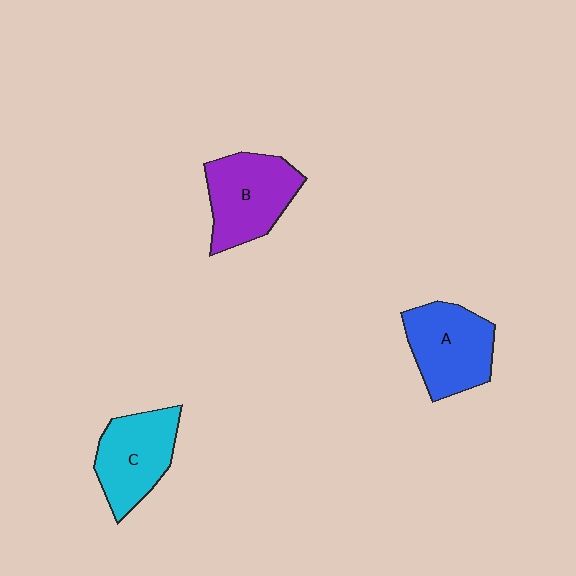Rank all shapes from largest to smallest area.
From largest to smallest: B (purple), A (blue), C (cyan).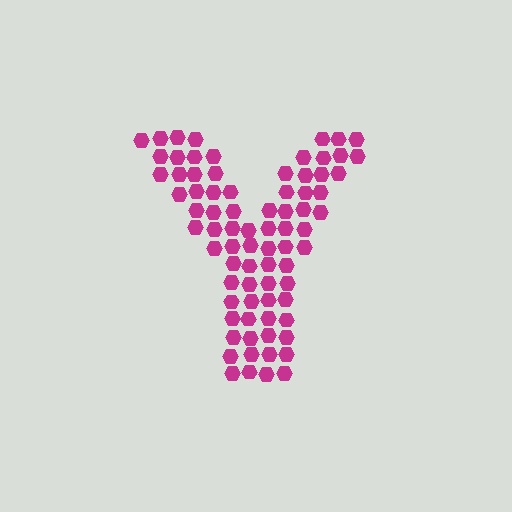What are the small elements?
The small elements are hexagons.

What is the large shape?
The large shape is the letter Y.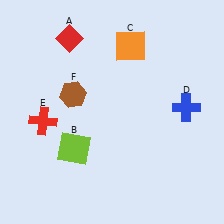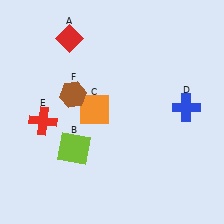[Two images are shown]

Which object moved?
The orange square (C) moved down.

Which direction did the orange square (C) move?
The orange square (C) moved down.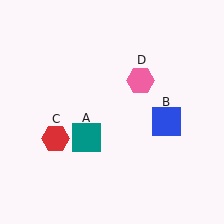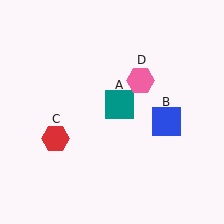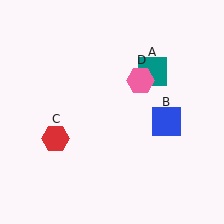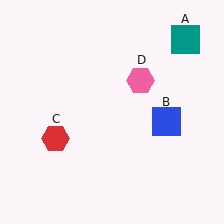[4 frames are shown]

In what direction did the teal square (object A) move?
The teal square (object A) moved up and to the right.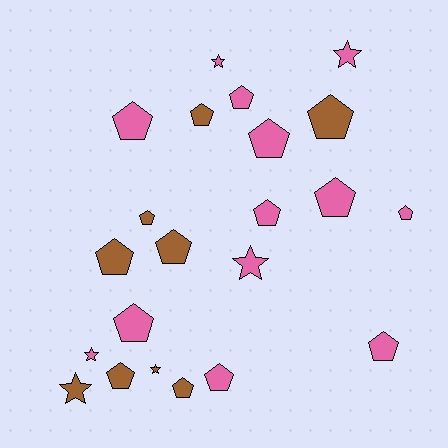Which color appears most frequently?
Pink, with 13 objects.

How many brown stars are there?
There are 2 brown stars.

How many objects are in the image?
There are 22 objects.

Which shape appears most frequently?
Pentagon, with 16 objects.